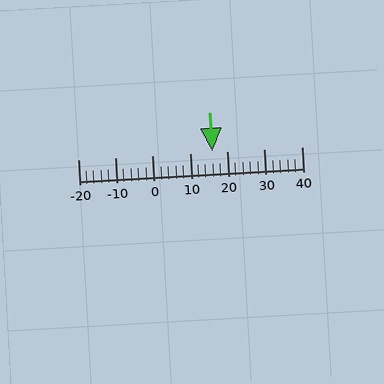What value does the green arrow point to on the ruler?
The green arrow points to approximately 16.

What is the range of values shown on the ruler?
The ruler shows values from -20 to 40.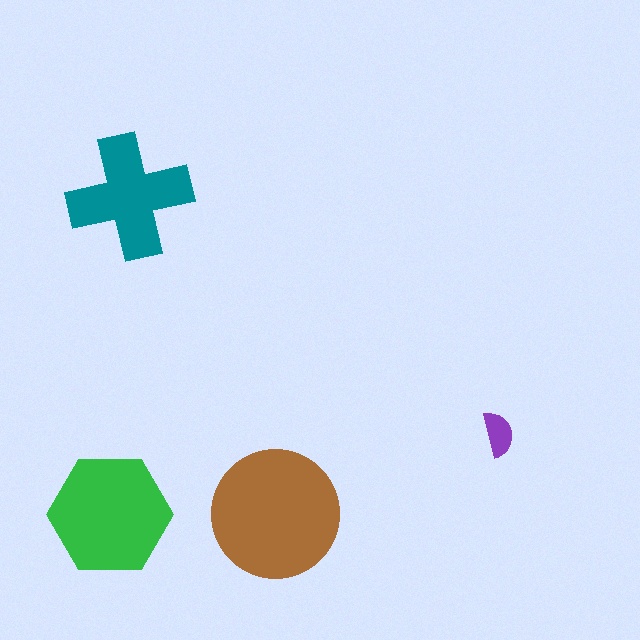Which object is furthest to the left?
The green hexagon is leftmost.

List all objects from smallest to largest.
The purple semicircle, the teal cross, the green hexagon, the brown circle.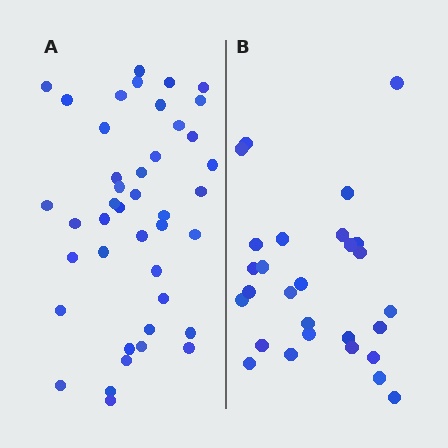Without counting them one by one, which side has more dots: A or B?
Region A (the left region) has more dots.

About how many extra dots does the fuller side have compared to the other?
Region A has approximately 15 more dots than region B.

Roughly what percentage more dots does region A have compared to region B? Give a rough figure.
About 50% more.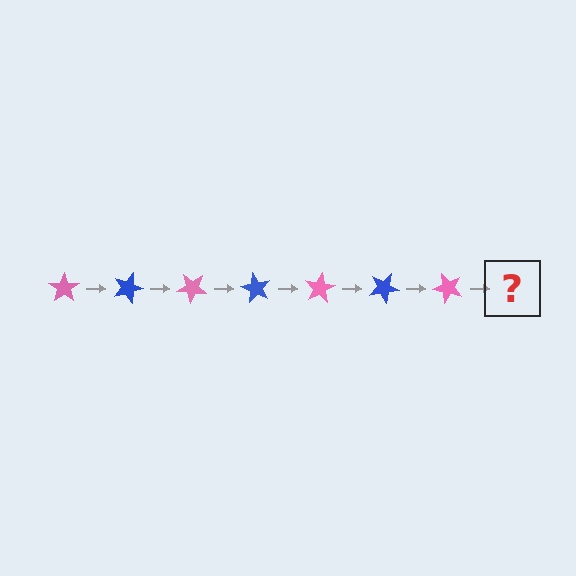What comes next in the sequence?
The next element should be a blue star, rotated 140 degrees from the start.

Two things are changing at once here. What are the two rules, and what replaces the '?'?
The two rules are that it rotates 20 degrees each step and the color cycles through pink and blue. The '?' should be a blue star, rotated 140 degrees from the start.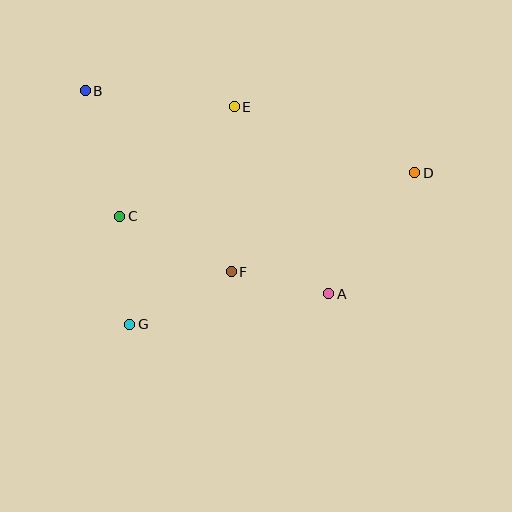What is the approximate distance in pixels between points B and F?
The distance between B and F is approximately 232 pixels.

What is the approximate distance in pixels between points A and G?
The distance between A and G is approximately 201 pixels.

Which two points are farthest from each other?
Points B and D are farthest from each other.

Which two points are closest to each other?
Points A and F are closest to each other.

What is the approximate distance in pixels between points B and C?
The distance between B and C is approximately 130 pixels.